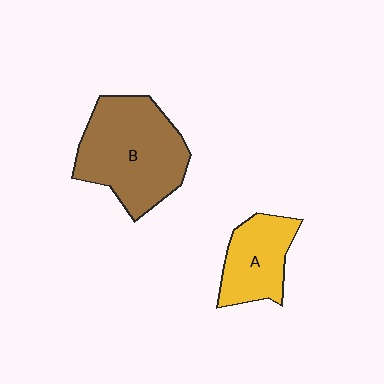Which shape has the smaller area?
Shape A (yellow).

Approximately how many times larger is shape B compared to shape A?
Approximately 1.8 times.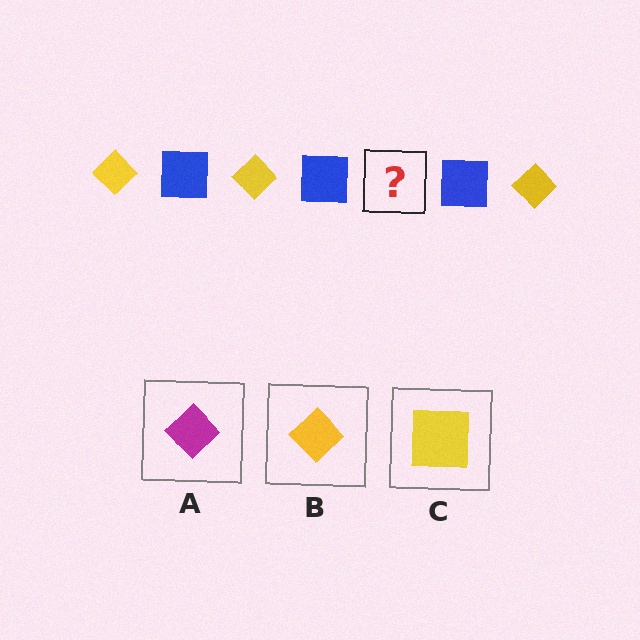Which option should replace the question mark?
Option B.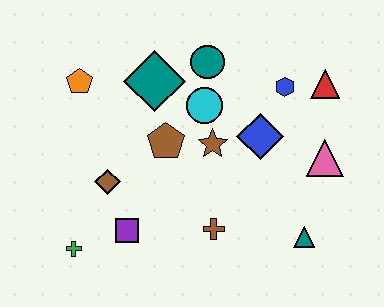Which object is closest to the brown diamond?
The purple square is closest to the brown diamond.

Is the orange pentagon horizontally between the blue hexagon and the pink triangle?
No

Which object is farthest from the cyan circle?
The green cross is farthest from the cyan circle.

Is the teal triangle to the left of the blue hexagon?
No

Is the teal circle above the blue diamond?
Yes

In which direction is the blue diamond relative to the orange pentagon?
The blue diamond is to the right of the orange pentagon.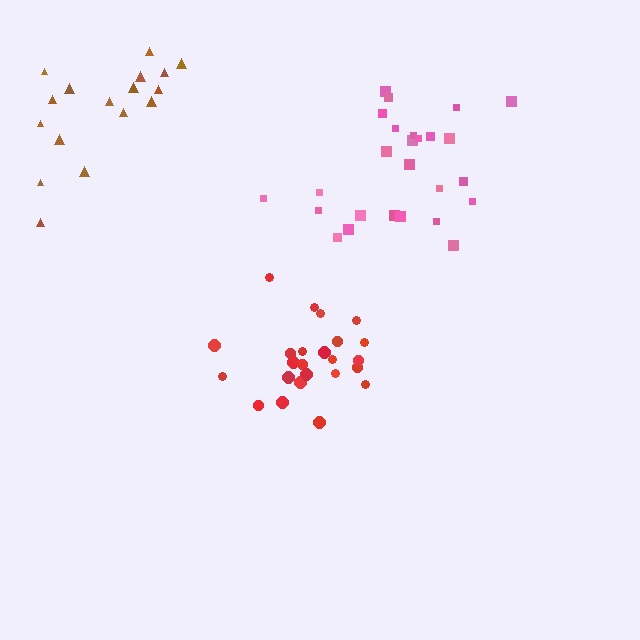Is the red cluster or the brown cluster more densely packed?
Red.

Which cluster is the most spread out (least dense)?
Brown.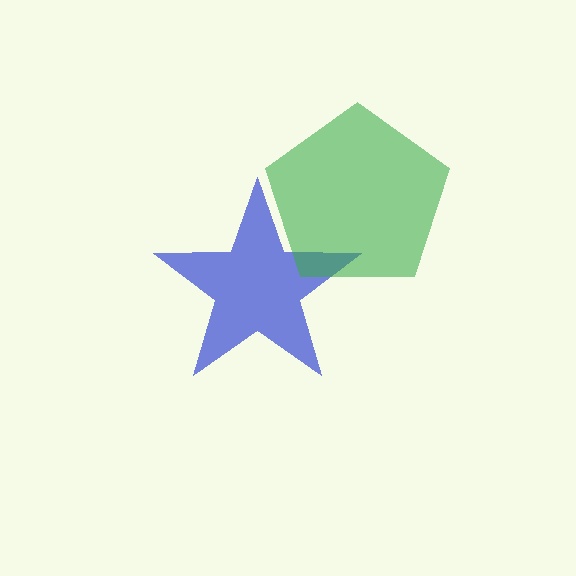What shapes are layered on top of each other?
The layered shapes are: a blue star, a green pentagon.